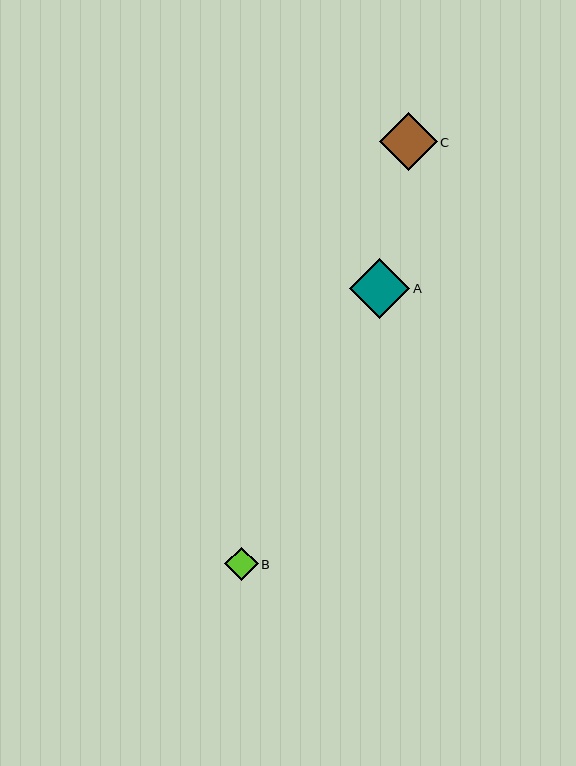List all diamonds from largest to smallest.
From largest to smallest: A, C, B.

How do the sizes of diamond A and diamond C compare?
Diamond A and diamond C are approximately the same size.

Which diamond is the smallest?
Diamond B is the smallest with a size of approximately 34 pixels.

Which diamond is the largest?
Diamond A is the largest with a size of approximately 60 pixels.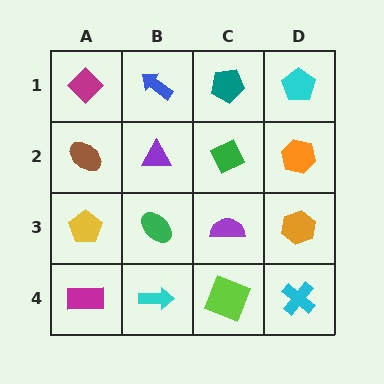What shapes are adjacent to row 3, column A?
A brown ellipse (row 2, column A), a magenta rectangle (row 4, column A), a green ellipse (row 3, column B).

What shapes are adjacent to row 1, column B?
A purple triangle (row 2, column B), a magenta diamond (row 1, column A), a teal pentagon (row 1, column C).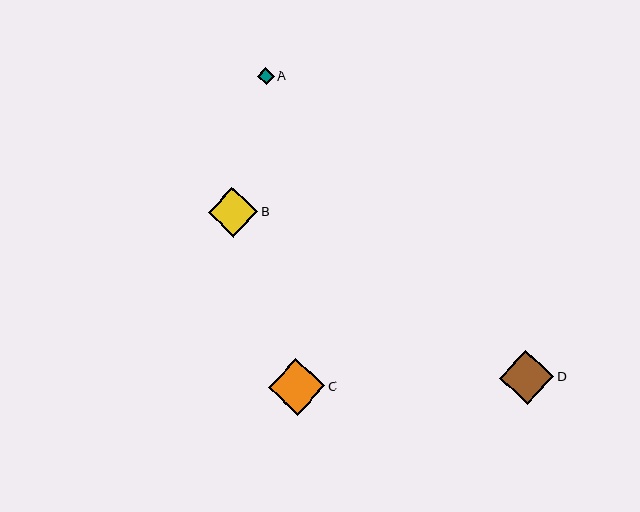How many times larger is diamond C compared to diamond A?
Diamond C is approximately 3.4 times the size of diamond A.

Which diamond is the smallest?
Diamond A is the smallest with a size of approximately 17 pixels.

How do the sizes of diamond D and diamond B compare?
Diamond D and diamond B are approximately the same size.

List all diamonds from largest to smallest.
From largest to smallest: C, D, B, A.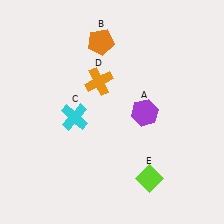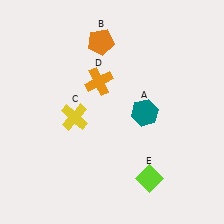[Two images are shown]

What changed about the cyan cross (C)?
In Image 1, C is cyan. In Image 2, it changed to yellow.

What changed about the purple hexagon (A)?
In Image 1, A is purple. In Image 2, it changed to teal.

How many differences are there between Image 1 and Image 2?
There are 2 differences between the two images.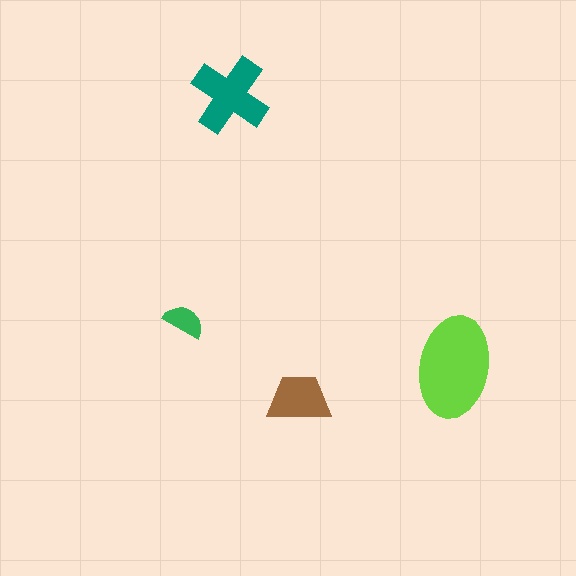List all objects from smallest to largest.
The green semicircle, the brown trapezoid, the teal cross, the lime ellipse.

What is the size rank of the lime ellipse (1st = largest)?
1st.